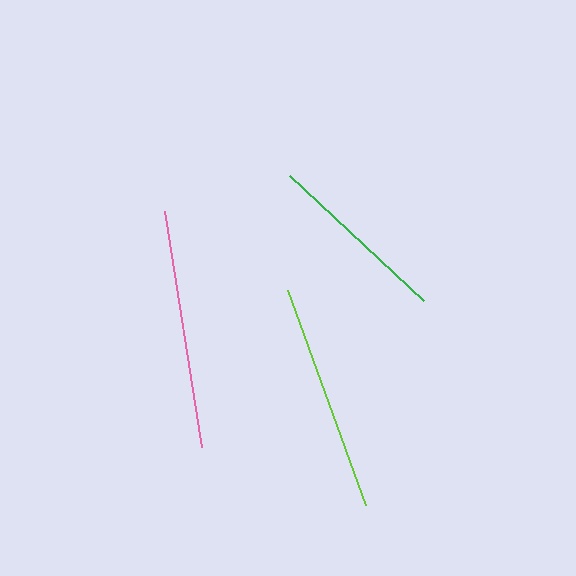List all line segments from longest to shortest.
From longest to shortest: pink, lime, green.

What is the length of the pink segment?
The pink segment is approximately 238 pixels long.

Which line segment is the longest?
The pink line is the longest at approximately 238 pixels.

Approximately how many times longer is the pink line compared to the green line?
The pink line is approximately 1.3 times the length of the green line.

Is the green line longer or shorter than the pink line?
The pink line is longer than the green line.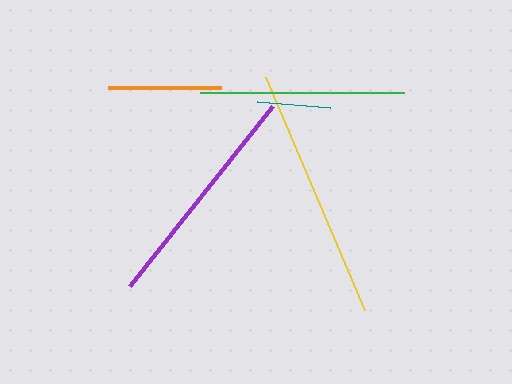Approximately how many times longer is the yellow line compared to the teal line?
The yellow line is approximately 3.5 times the length of the teal line.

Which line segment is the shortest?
The teal line is the shortest at approximately 73 pixels.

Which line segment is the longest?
The yellow line is the longest at approximately 253 pixels.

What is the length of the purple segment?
The purple segment is approximately 231 pixels long.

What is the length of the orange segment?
The orange segment is approximately 113 pixels long.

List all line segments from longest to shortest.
From longest to shortest: yellow, purple, green, orange, teal.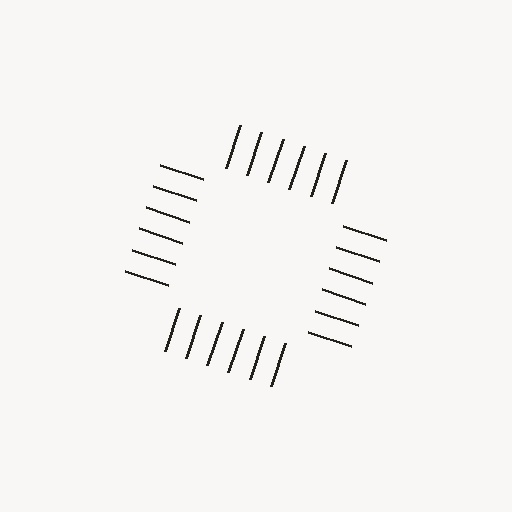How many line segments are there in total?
24 — 6 along each of the 4 edges.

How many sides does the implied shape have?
4 sides — the line-ends trace a square.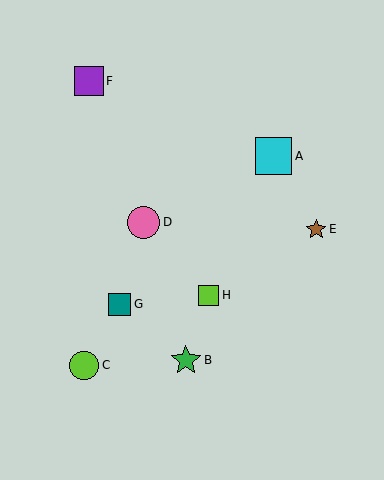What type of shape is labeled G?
Shape G is a teal square.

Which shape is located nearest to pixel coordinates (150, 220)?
The pink circle (labeled D) at (144, 222) is nearest to that location.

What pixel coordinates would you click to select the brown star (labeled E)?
Click at (316, 229) to select the brown star E.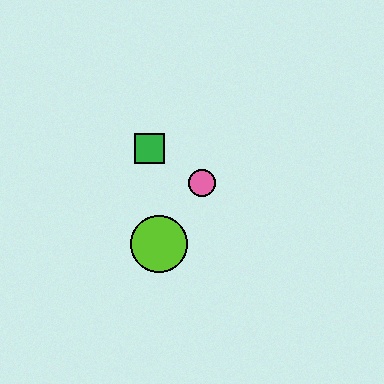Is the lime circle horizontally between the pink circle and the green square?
Yes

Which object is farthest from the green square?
The lime circle is farthest from the green square.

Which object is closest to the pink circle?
The green square is closest to the pink circle.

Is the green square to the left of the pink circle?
Yes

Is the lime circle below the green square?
Yes